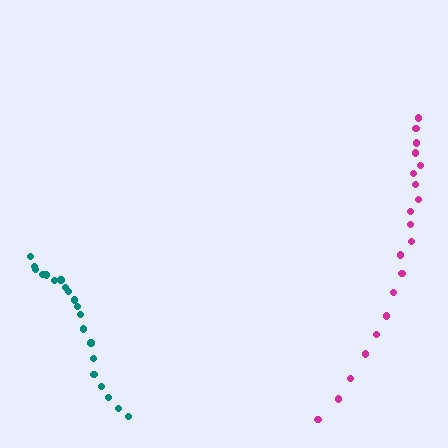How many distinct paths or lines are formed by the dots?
There are 2 distinct paths.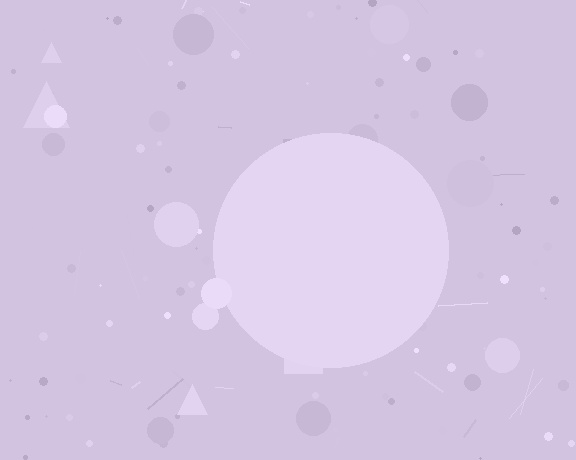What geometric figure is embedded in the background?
A circle is embedded in the background.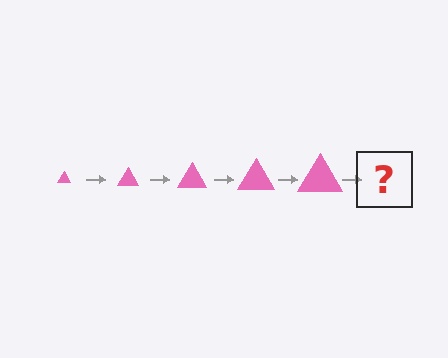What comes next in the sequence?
The next element should be a pink triangle, larger than the previous one.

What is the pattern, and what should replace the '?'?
The pattern is that the triangle gets progressively larger each step. The '?' should be a pink triangle, larger than the previous one.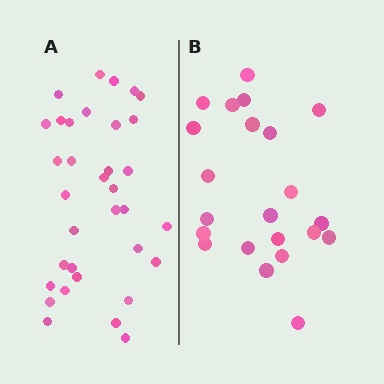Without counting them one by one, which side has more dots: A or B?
Region A (the left region) has more dots.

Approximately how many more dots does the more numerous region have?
Region A has roughly 12 or so more dots than region B.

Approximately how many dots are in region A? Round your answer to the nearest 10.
About 30 dots. (The exact count is 34, which rounds to 30.)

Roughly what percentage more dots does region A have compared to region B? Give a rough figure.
About 55% more.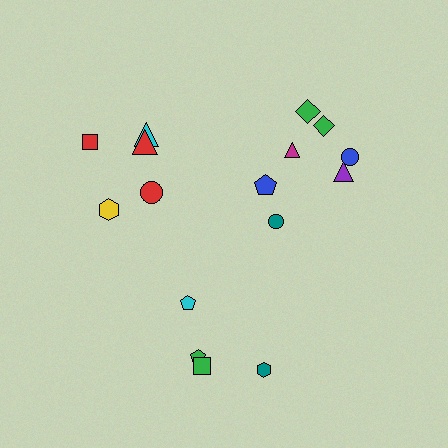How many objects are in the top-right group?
There are 7 objects.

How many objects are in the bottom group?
There are 4 objects.